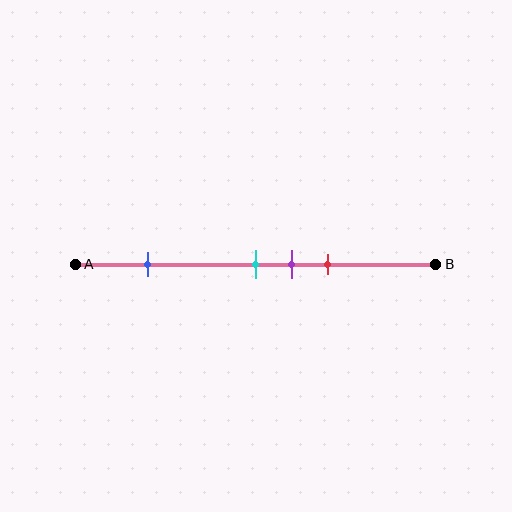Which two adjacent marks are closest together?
The cyan and purple marks are the closest adjacent pair.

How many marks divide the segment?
There are 4 marks dividing the segment.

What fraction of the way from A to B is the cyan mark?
The cyan mark is approximately 50% (0.5) of the way from A to B.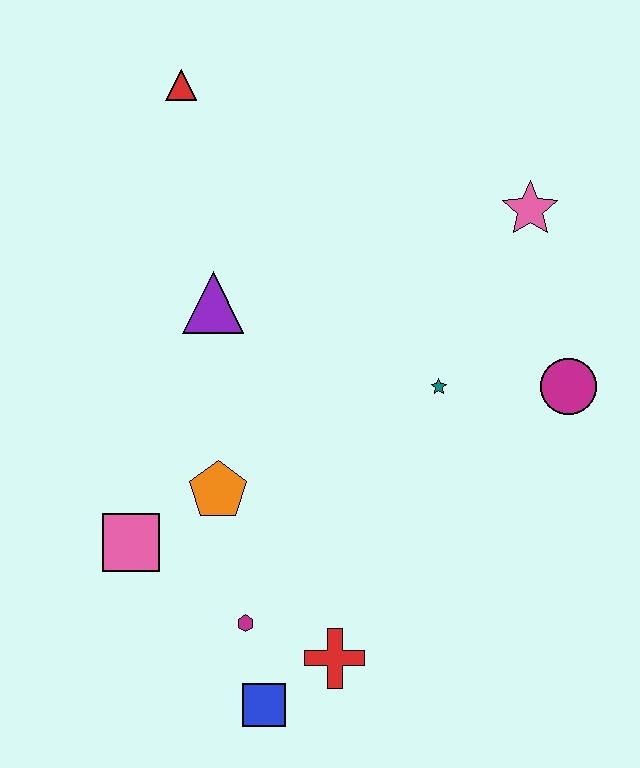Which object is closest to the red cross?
The blue square is closest to the red cross.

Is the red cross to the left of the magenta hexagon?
No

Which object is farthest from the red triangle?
The blue square is farthest from the red triangle.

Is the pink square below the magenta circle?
Yes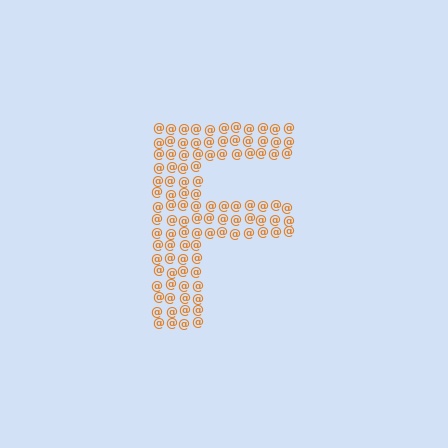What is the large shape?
The large shape is the letter F.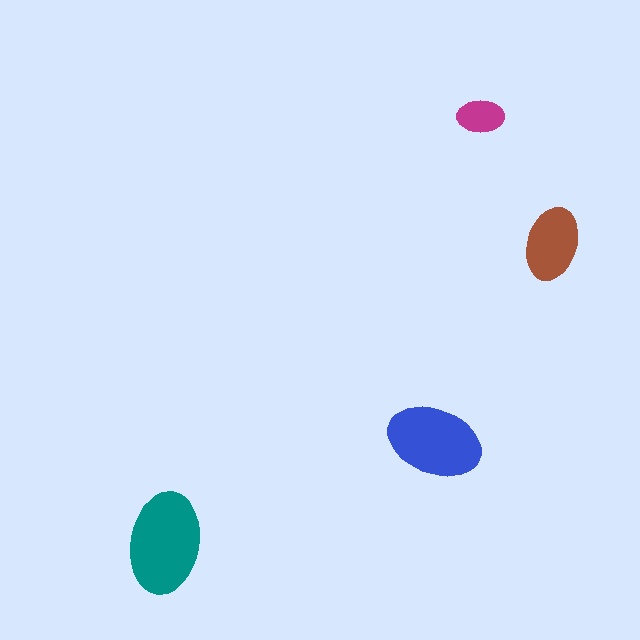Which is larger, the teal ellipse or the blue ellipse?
The teal one.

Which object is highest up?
The magenta ellipse is topmost.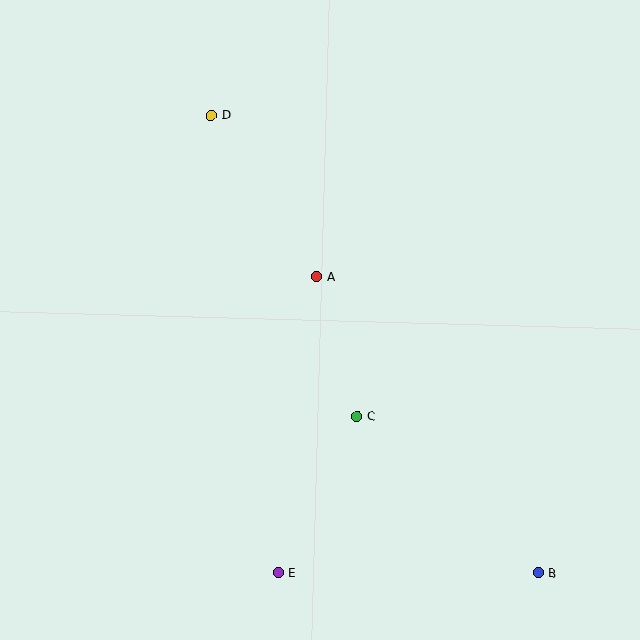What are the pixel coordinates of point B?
Point B is at (539, 573).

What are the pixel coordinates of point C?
Point C is at (357, 416).